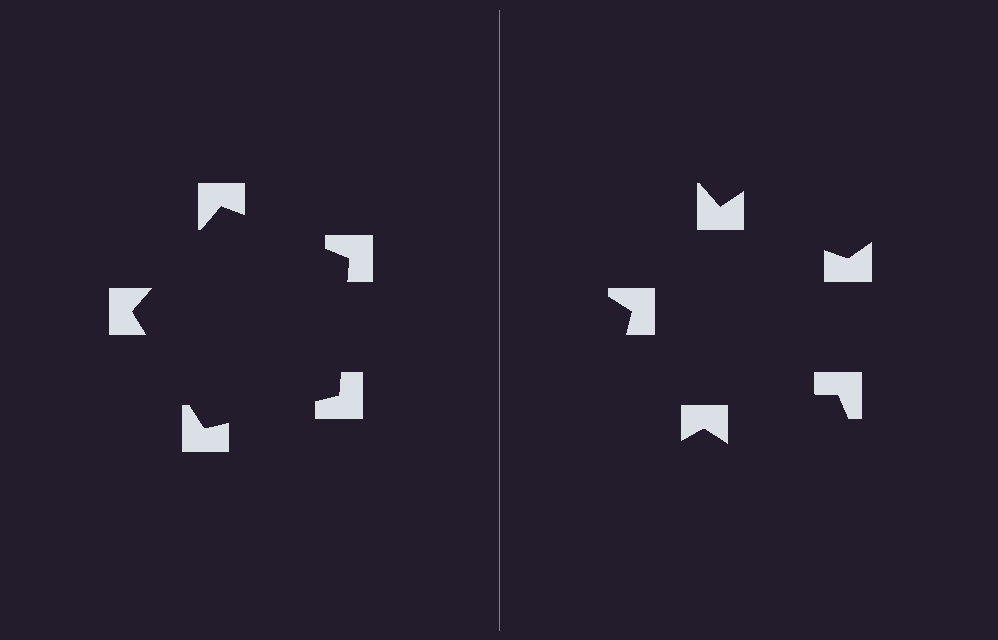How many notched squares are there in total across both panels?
10 — 5 on each side.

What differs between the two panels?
The notched squares are positioned identically on both sides; only the wedge orientations differ. On the left they align to a pentagon; on the right they are misaligned.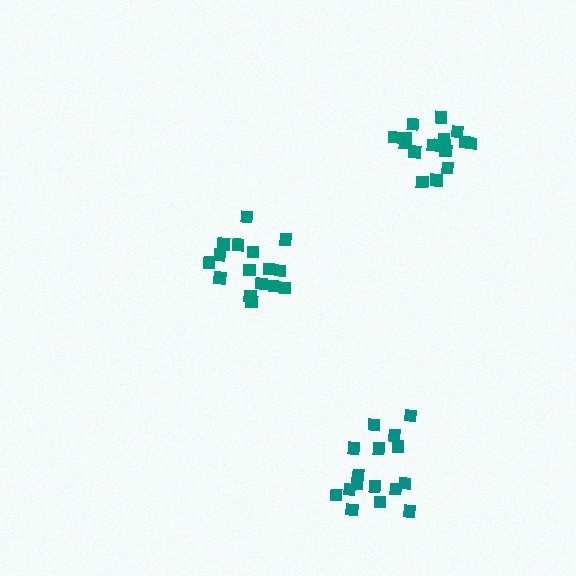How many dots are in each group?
Group 1: 17 dots, Group 2: 16 dots, Group 3: 16 dots (49 total).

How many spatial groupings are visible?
There are 3 spatial groupings.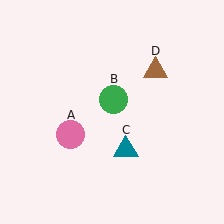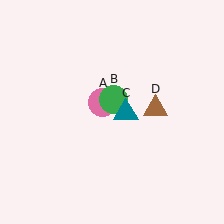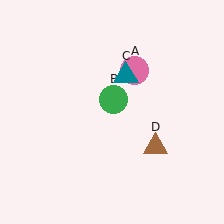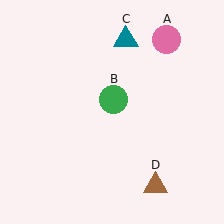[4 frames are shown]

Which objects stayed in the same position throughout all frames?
Green circle (object B) remained stationary.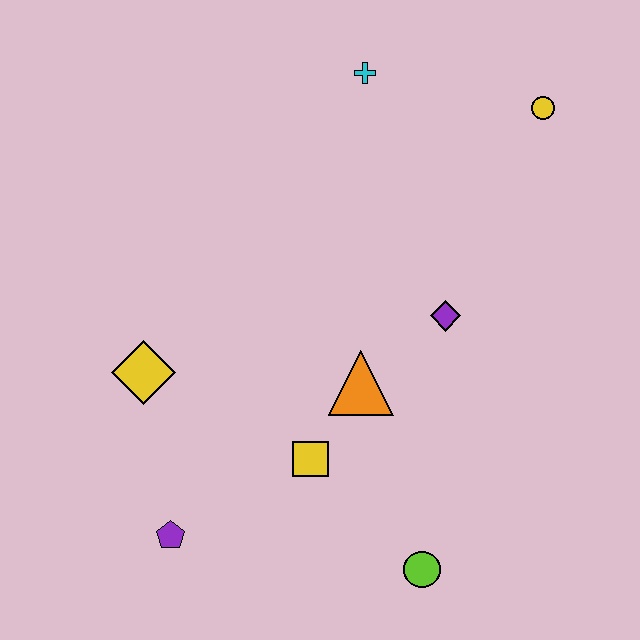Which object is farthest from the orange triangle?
The yellow circle is farthest from the orange triangle.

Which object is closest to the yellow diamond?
The purple pentagon is closest to the yellow diamond.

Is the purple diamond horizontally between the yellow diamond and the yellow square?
No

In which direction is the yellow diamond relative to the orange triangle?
The yellow diamond is to the left of the orange triangle.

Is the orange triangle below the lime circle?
No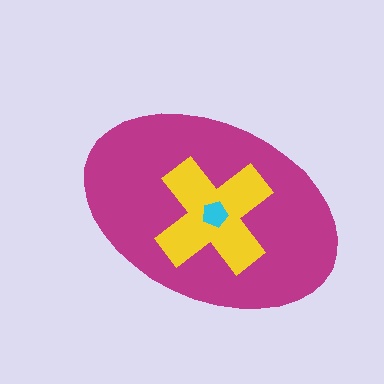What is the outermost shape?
The magenta ellipse.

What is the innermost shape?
The cyan pentagon.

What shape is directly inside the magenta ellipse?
The yellow cross.